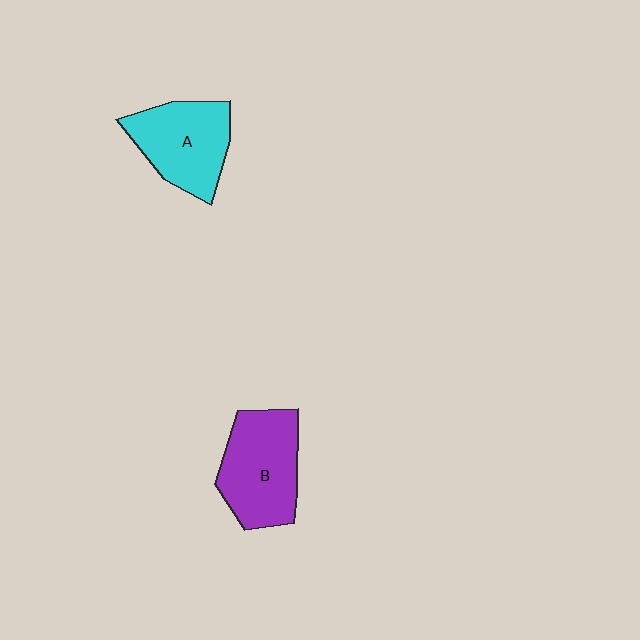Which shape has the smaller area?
Shape A (cyan).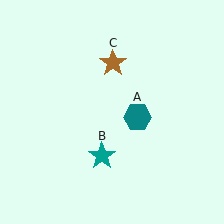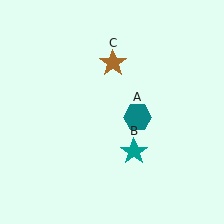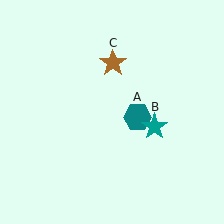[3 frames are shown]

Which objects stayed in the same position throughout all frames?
Teal hexagon (object A) and brown star (object C) remained stationary.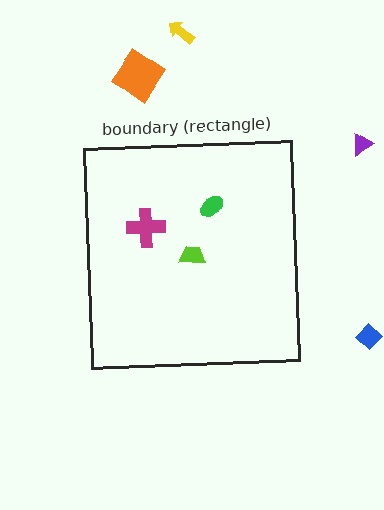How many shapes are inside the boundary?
3 inside, 4 outside.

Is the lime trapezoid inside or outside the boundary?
Inside.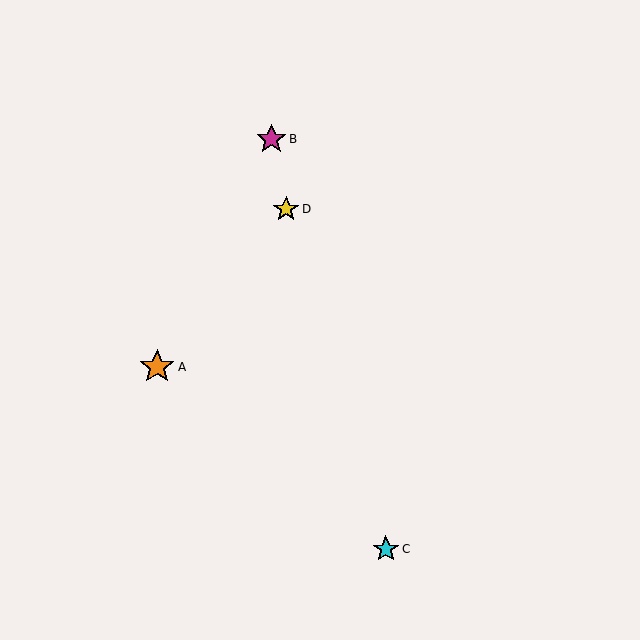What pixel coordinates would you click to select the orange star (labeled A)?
Click at (157, 367) to select the orange star A.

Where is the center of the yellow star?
The center of the yellow star is at (286, 209).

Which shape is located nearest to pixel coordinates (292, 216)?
The yellow star (labeled D) at (286, 209) is nearest to that location.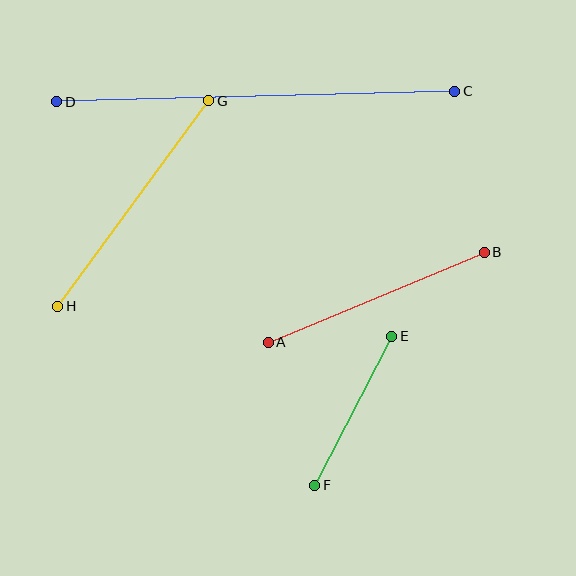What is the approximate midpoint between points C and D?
The midpoint is at approximately (256, 97) pixels.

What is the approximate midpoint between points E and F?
The midpoint is at approximately (353, 411) pixels.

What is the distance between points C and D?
The distance is approximately 398 pixels.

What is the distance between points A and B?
The distance is approximately 234 pixels.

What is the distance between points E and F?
The distance is approximately 167 pixels.